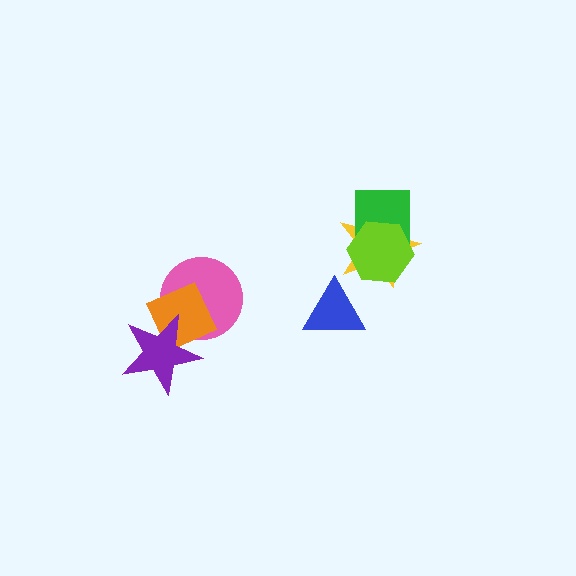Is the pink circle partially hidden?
Yes, it is partially covered by another shape.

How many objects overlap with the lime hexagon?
2 objects overlap with the lime hexagon.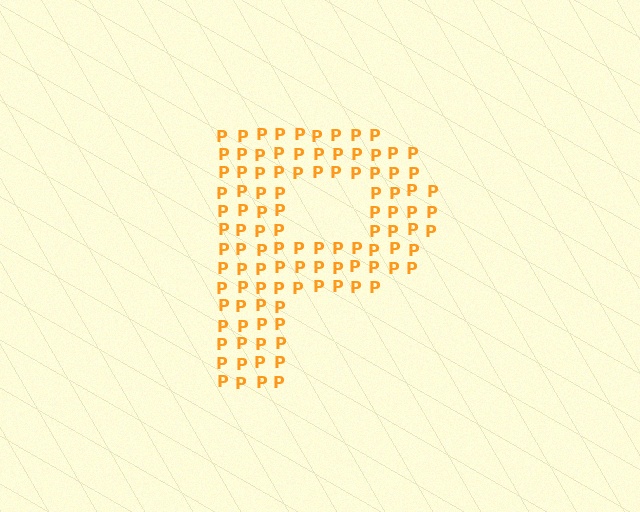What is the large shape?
The large shape is the letter P.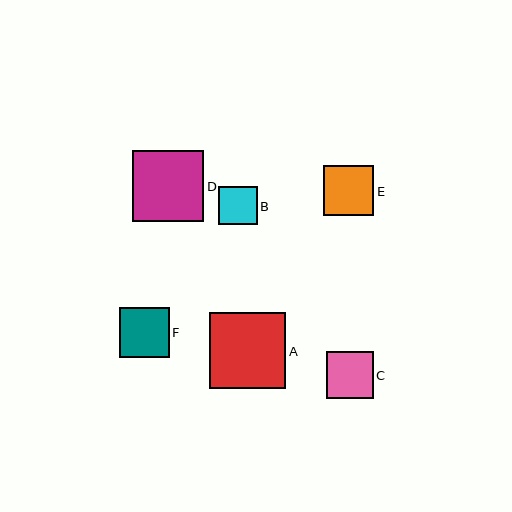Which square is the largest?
Square A is the largest with a size of approximately 76 pixels.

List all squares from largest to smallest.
From largest to smallest: A, D, F, E, C, B.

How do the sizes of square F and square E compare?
Square F and square E are approximately the same size.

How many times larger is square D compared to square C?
Square D is approximately 1.5 times the size of square C.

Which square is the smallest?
Square B is the smallest with a size of approximately 39 pixels.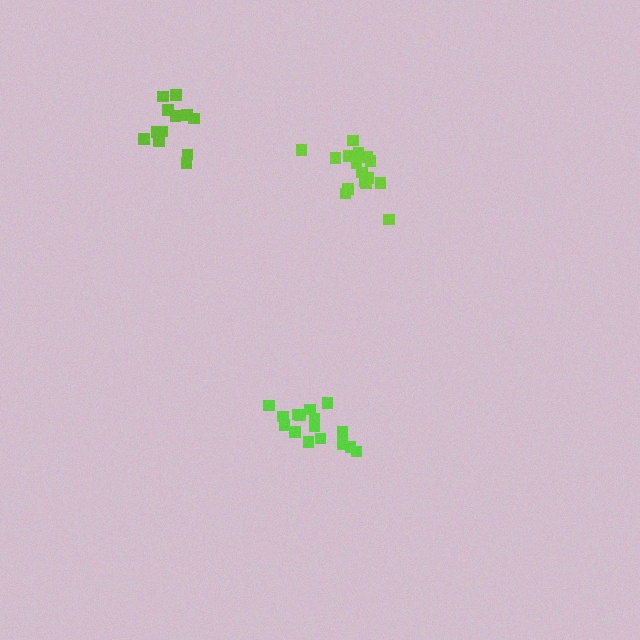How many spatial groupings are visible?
There are 3 spatial groupings.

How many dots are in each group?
Group 1: 16 dots, Group 2: 12 dots, Group 3: 16 dots (44 total).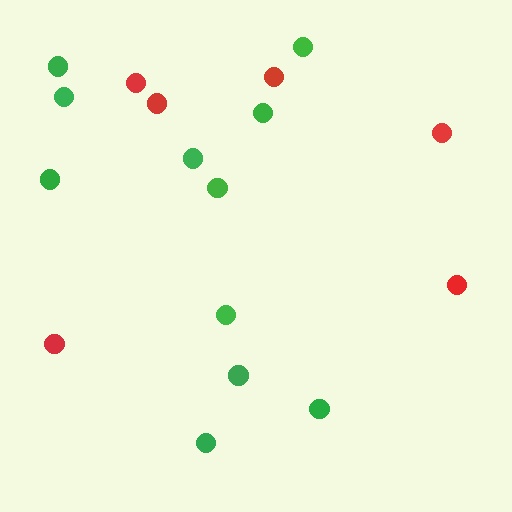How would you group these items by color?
There are 2 groups: one group of red circles (6) and one group of green circles (11).